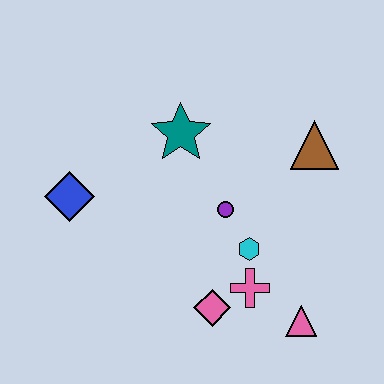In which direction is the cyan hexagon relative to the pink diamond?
The cyan hexagon is above the pink diamond.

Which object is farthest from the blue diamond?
The pink triangle is farthest from the blue diamond.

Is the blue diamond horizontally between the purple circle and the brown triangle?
No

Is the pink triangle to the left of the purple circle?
No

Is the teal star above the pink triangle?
Yes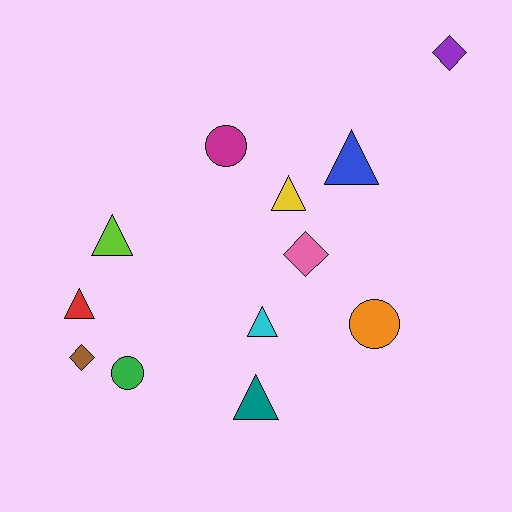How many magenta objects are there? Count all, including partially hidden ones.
There is 1 magenta object.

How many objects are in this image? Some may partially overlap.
There are 12 objects.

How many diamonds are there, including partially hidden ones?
There are 3 diamonds.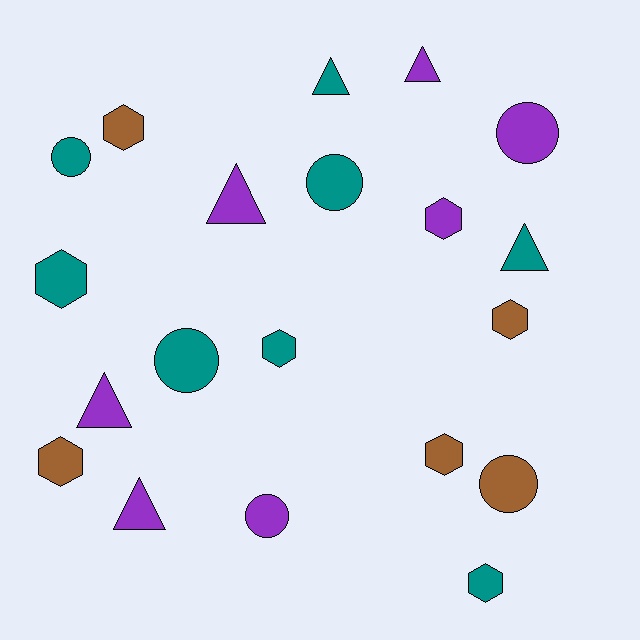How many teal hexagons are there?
There are 3 teal hexagons.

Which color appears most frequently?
Teal, with 8 objects.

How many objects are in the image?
There are 20 objects.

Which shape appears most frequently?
Hexagon, with 8 objects.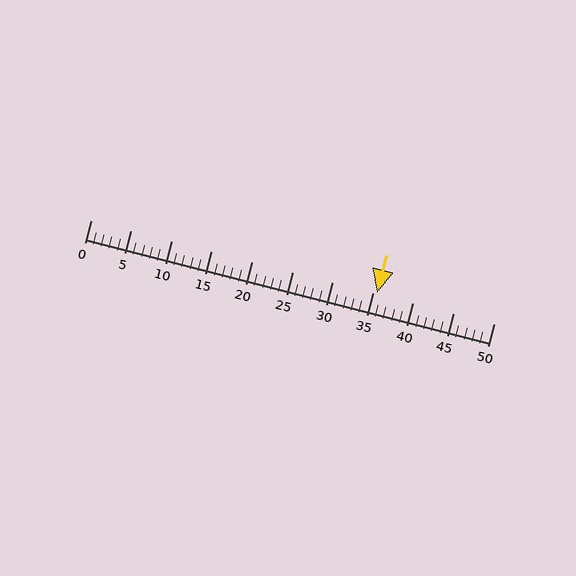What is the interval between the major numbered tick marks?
The major tick marks are spaced 5 units apart.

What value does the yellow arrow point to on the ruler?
The yellow arrow points to approximately 36.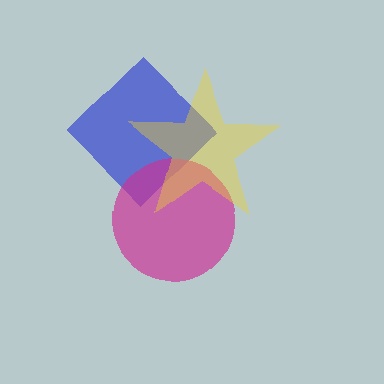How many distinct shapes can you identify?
There are 3 distinct shapes: a blue diamond, a magenta circle, a yellow star.